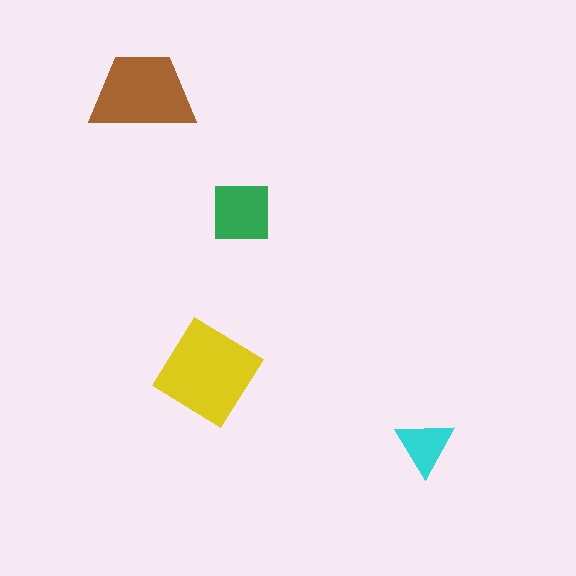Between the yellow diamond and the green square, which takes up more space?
The yellow diamond.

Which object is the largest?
The yellow diamond.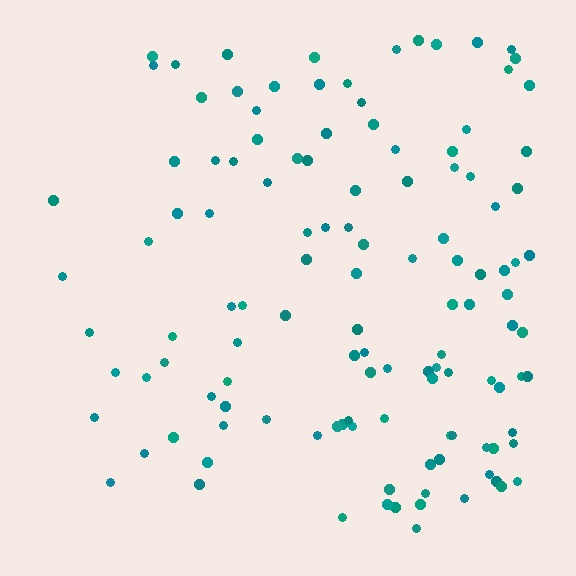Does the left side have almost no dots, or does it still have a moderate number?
Still a moderate number, just noticeably fewer than the right.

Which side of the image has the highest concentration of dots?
The right.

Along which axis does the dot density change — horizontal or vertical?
Horizontal.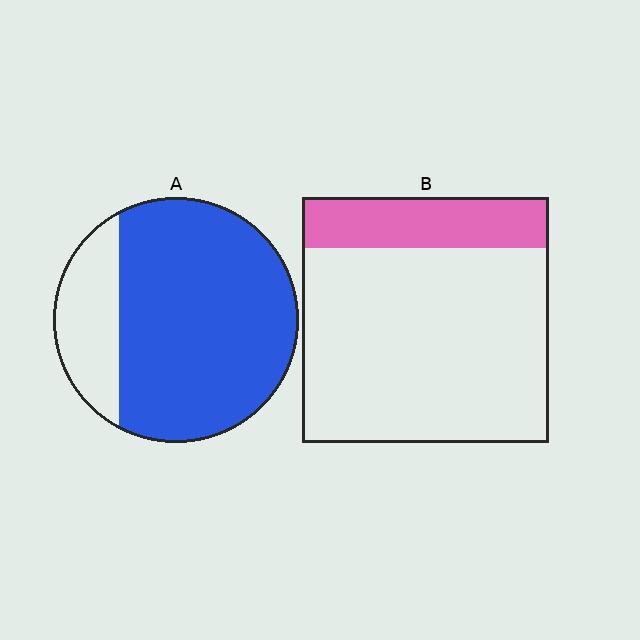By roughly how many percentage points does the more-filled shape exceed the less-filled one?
By roughly 60 percentage points (A over B).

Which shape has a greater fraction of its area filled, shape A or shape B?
Shape A.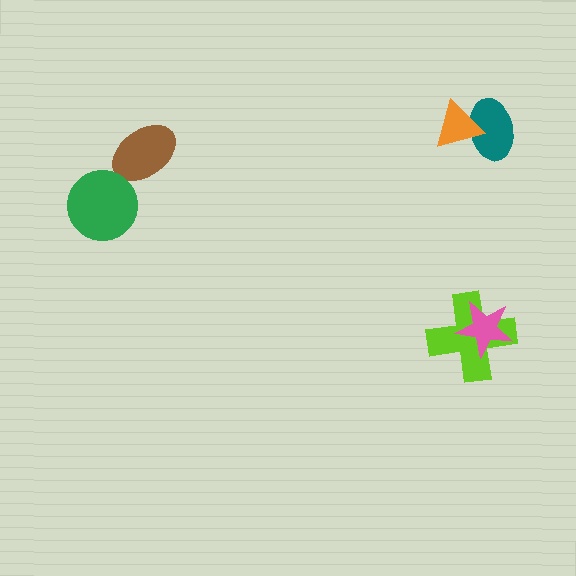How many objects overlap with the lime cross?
1 object overlaps with the lime cross.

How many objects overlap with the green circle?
0 objects overlap with the green circle.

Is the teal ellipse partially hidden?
Yes, it is partially covered by another shape.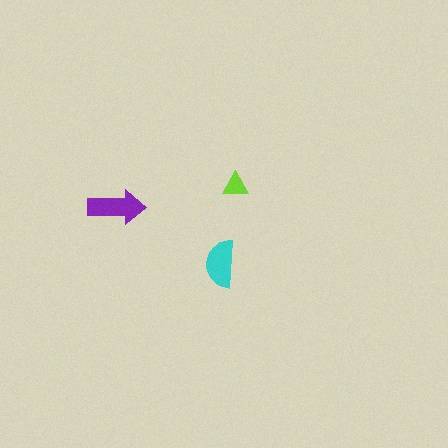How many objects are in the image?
There are 3 objects in the image.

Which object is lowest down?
The cyan semicircle is bottommost.